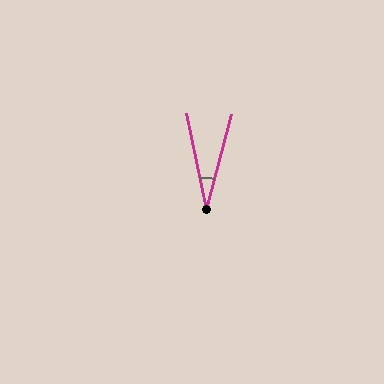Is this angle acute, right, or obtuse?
It is acute.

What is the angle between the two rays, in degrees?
Approximately 27 degrees.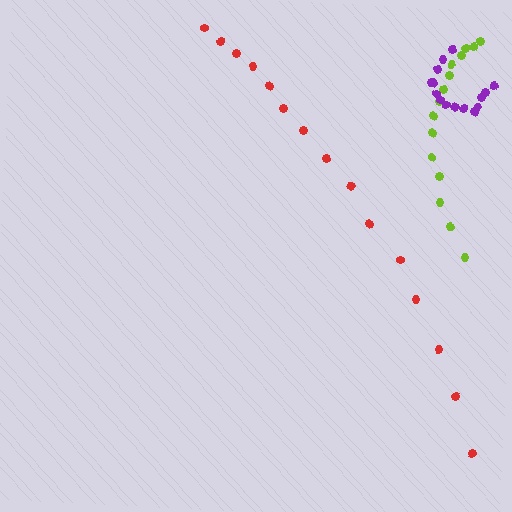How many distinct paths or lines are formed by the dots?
There are 3 distinct paths.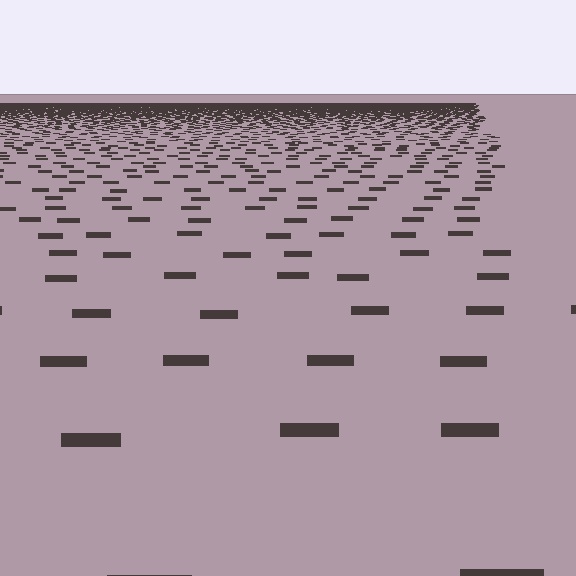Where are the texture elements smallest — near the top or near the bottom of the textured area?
Near the top.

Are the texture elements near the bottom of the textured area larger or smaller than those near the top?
Larger. Near the bottom, elements are closer to the viewer and appear at a bigger on-screen size.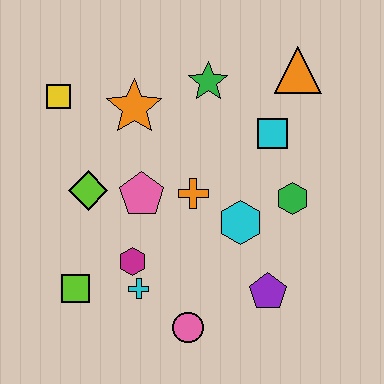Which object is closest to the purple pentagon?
The cyan hexagon is closest to the purple pentagon.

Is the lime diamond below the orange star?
Yes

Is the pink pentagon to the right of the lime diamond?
Yes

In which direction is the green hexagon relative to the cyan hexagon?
The green hexagon is to the right of the cyan hexagon.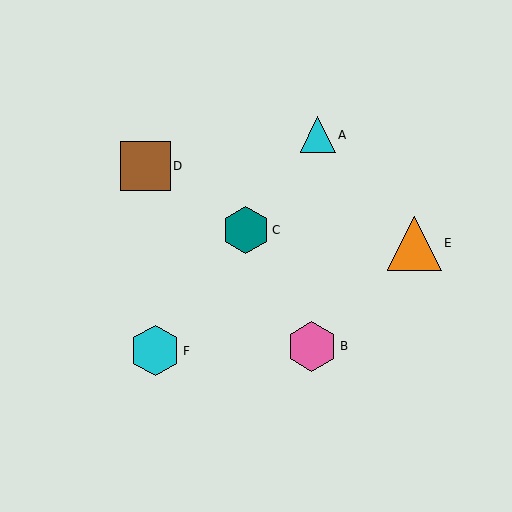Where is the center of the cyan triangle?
The center of the cyan triangle is at (318, 135).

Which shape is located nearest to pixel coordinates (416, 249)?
The orange triangle (labeled E) at (414, 243) is nearest to that location.